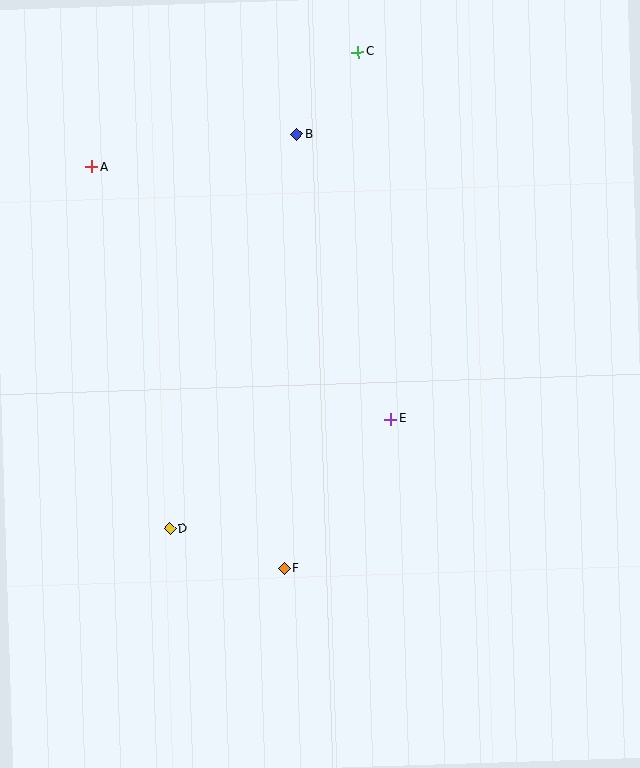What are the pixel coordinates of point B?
Point B is at (297, 134).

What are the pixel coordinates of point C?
Point C is at (358, 52).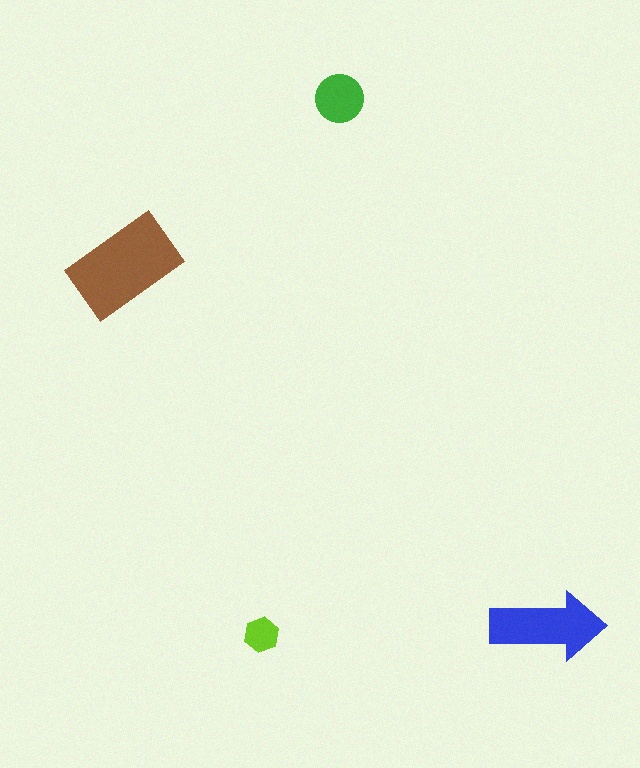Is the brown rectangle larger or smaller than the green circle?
Larger.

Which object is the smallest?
The lime hexagon.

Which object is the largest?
The brown rectangle.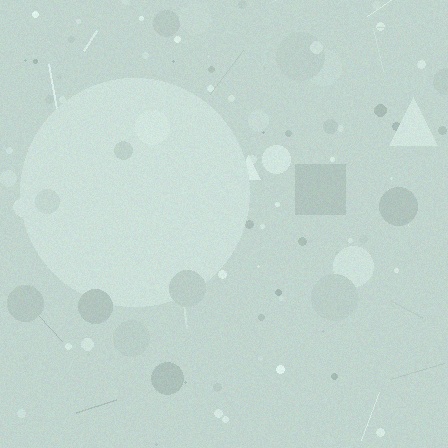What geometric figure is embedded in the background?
A circle is embedded in the background.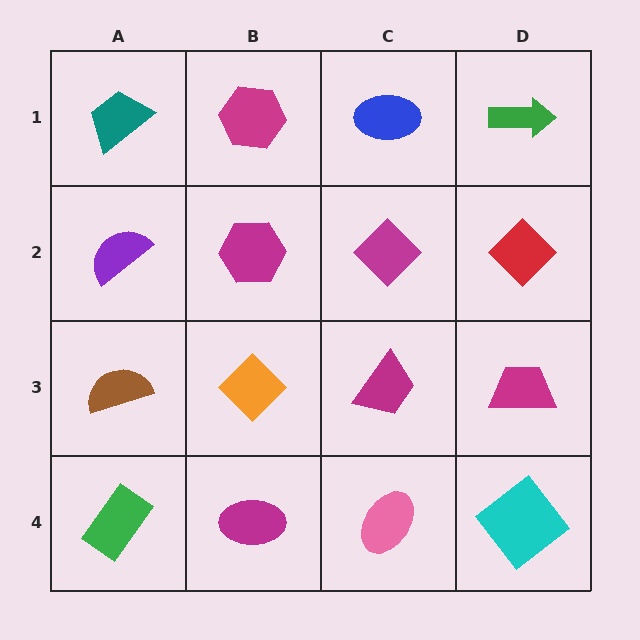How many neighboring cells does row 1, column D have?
2.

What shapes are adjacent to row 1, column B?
A magenta hexagon (row 2, column B), a teal trapezoid (row 1, column A), a blue ellipse (row 1, column C).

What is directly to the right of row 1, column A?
A magenta hexagon.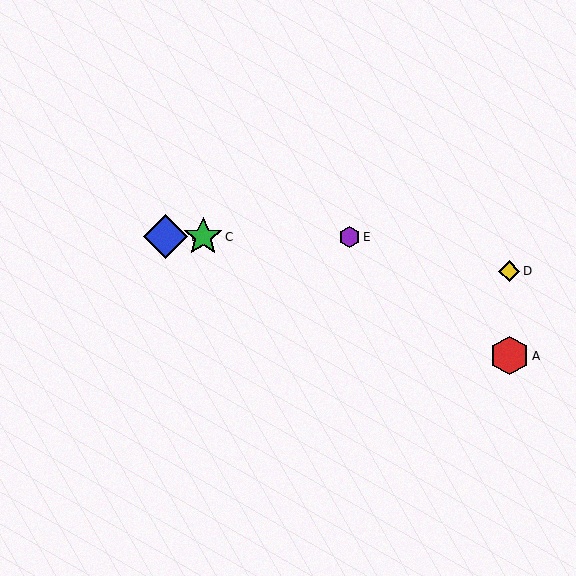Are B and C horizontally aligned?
Yes, both are at y≈237.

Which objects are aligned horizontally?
Objects B, C, E are aligned horizontally.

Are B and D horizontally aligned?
No, B is at y≈237 and D is at y≈271.